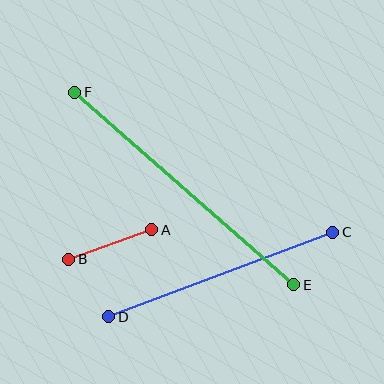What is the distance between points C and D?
The distance is approximately 240 pixels.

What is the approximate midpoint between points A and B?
The midpoint is at approximately (110, 245) pixels.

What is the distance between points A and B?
The distance is approximately 88 pixels.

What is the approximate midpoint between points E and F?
The midpoint is at approximately (184, 189) pixels.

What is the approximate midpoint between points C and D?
The midpoint is at approximately (221, 274) pixels.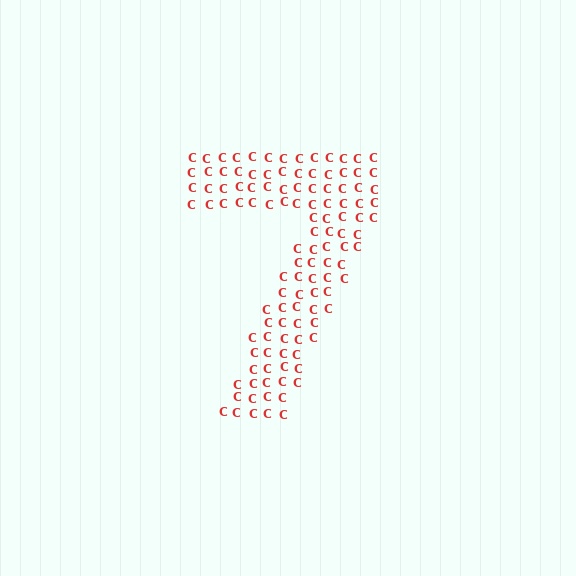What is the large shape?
The large shape is the digit 7.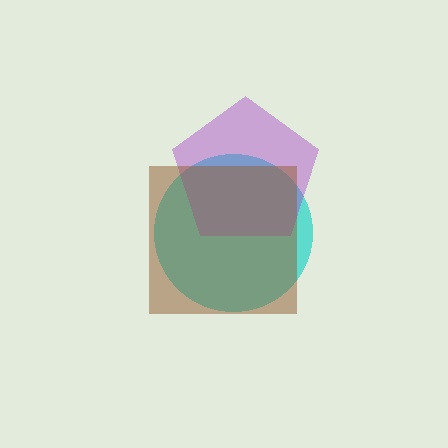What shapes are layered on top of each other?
The layered shapes are: a cyan circle, a purple pentagon, a brown square.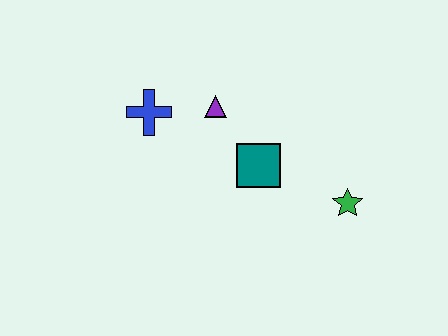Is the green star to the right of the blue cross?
Yes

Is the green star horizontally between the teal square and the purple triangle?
No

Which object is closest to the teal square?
The purple triangle is closest to the teal square.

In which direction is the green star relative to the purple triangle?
The green star is to the right of the purple triangle.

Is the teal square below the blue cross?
Yes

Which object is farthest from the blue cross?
The green star is farthest from the blue cross.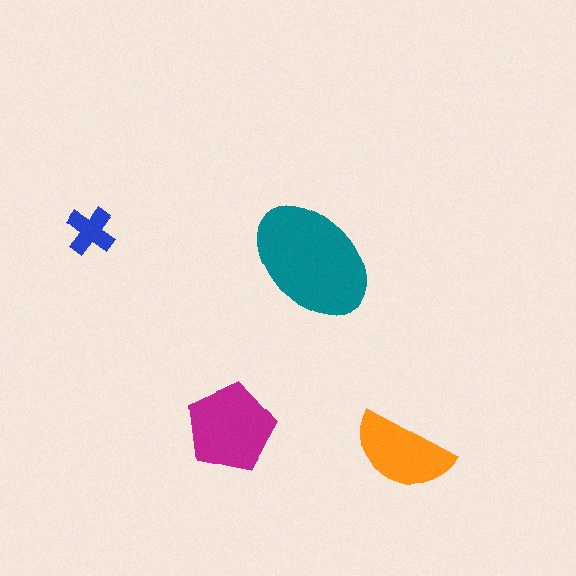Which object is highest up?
The blue cross is topmost.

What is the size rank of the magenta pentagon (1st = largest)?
2nd.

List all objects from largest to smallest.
The teal ellipse, the magenta pentagon, the orange semicircle, the blue cross.